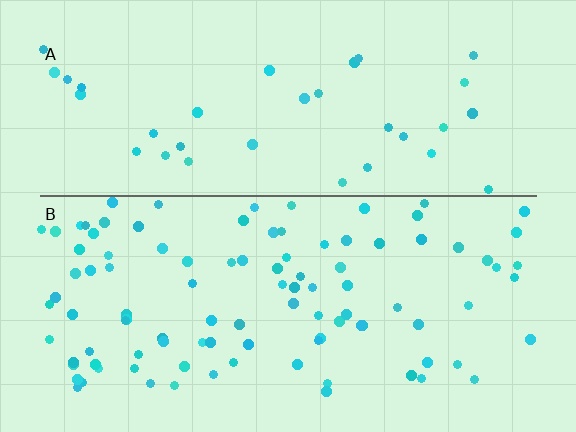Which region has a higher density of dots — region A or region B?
B (the bottom).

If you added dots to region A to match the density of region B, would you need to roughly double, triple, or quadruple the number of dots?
Approximately triple.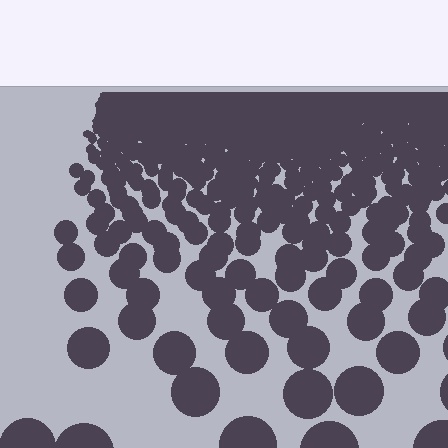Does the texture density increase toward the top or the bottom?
Density increases toward the top.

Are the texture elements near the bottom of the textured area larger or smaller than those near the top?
Larger. Near the bottom, elements are closer to the viewer and appear at a bigger on-screen size.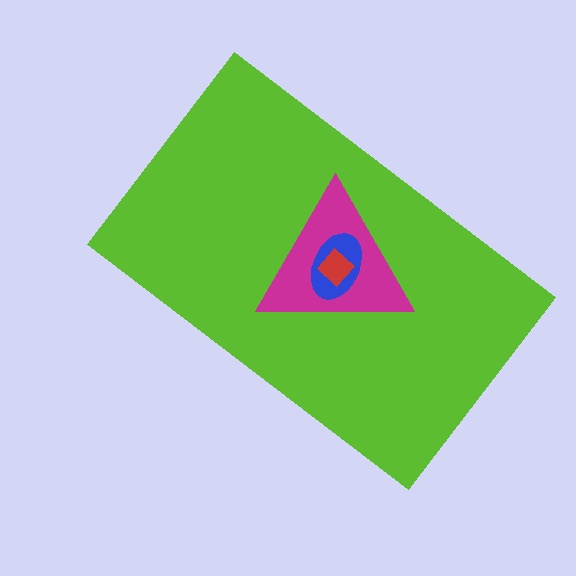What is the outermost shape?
The lime rectangle.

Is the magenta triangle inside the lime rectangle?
Yes.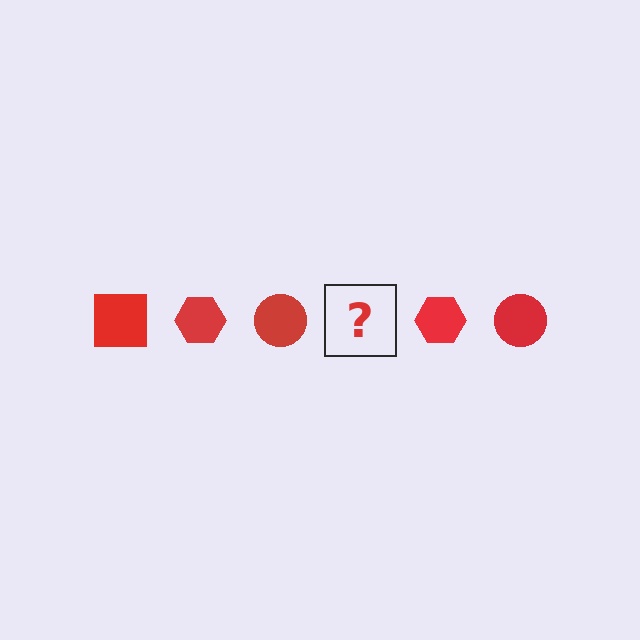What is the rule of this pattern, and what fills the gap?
The rule is that the pattern cycles through square, hexagon, circle shapes in red. The gap should be filled with a red square.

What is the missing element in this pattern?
The missing element is a red square.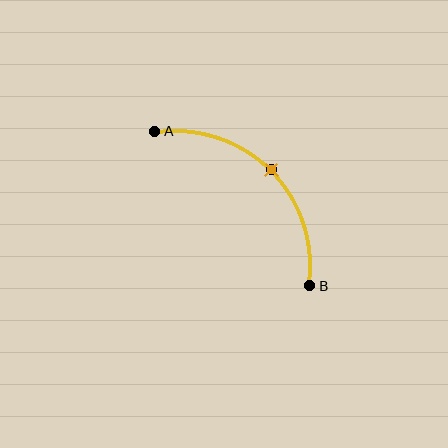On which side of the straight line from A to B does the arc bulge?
The arc bulges above and to the right of the straight line connecting A and B.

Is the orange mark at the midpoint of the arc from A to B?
Yes. The orange mark lies on the arc at equal arc-length from both A and B — it is the arc midpoint.